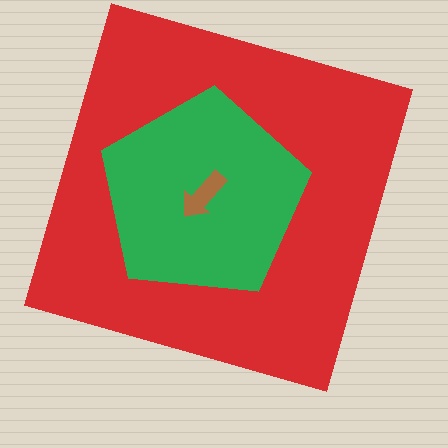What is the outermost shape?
The red square.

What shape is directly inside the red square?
The green pentagon.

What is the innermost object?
The brown arrow.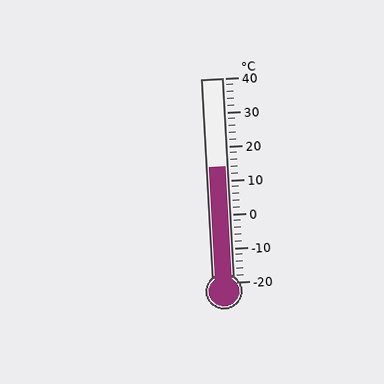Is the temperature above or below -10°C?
The temperature is above -10°C.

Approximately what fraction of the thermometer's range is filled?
The thermometer is filled to approximately 55% of its range.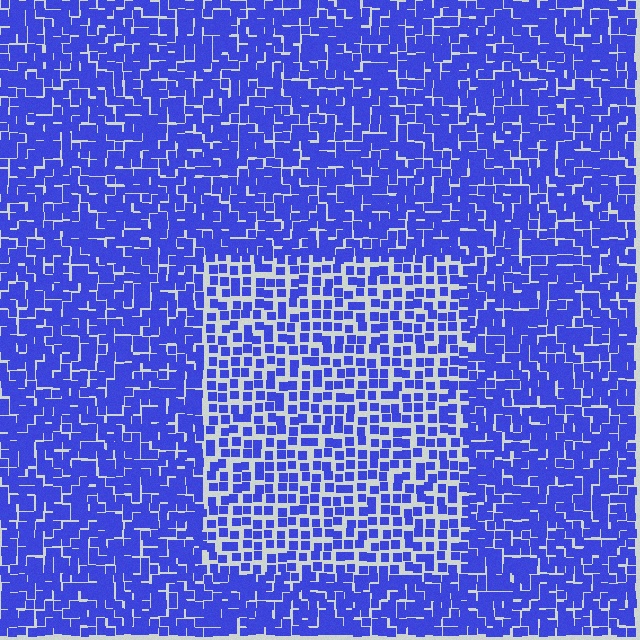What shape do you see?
I see a rectangle.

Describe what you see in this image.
The image contains small blue elements arranged at two different densities. A rectangle-shaped region is visible where the elements are less densely packed than the surrounding area.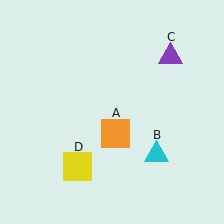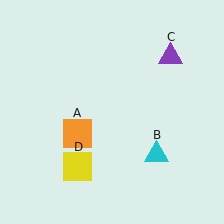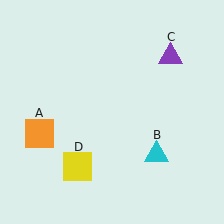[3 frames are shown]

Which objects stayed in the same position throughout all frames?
Cyan triangle (object B) and purple triangle (object C) and yellow square (object D) remained stationary.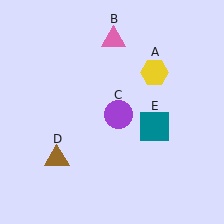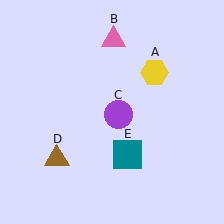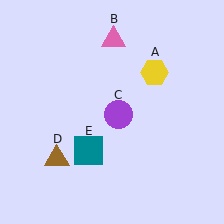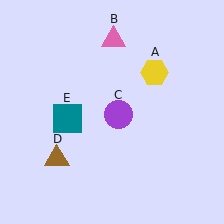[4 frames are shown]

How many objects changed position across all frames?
1 object changed position: teal square (object E).